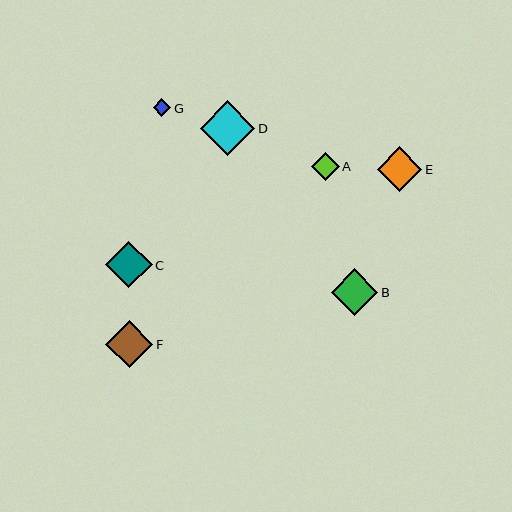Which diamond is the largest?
Diamond D is the largest with a size of approximately 54 pixels.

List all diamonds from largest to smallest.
From largest to smallest: D, F, B, C, E, A, G.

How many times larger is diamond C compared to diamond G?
Diamond C is approximately 2.6 times the size of diamond G.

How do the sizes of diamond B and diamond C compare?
Diamond B and diamond C are approximately the same size.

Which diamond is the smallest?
Diamond G is the smallest with a size of approximately 18 pixels.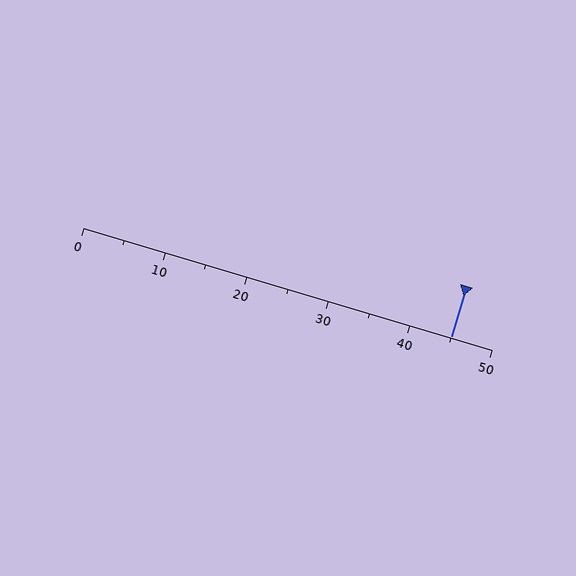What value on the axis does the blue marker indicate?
The marker indicates approximately 45.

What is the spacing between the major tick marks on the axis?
The major ticks are spaced 10 apart.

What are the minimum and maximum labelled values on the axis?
The axis runs from 0 to 50.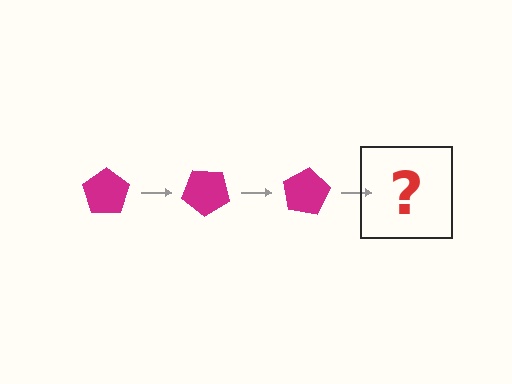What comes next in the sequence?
The next element should be a magenta pentagon rotated 120 degrees.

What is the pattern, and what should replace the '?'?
The pattern is that the pentagon rotates 40 degrees each step. The '?' should be a magenta pentagon rotated 120 degrees.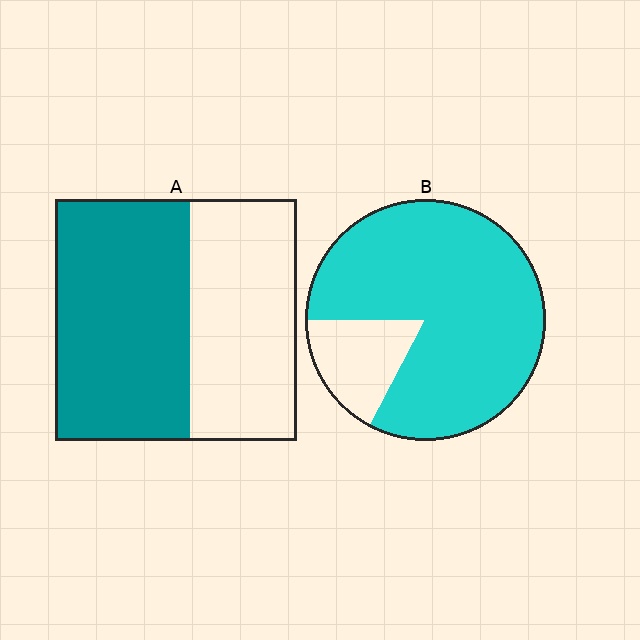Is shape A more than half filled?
Yes.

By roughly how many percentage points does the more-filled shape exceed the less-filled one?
By roughly 25 percentage points (B over A).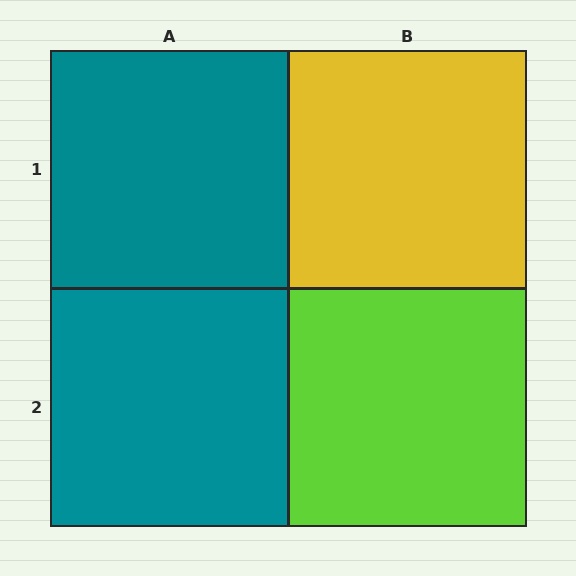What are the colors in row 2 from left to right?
Teal, lime.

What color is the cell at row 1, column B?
Yellow.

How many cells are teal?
2 cells are teal.